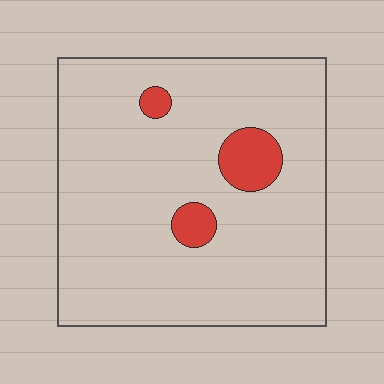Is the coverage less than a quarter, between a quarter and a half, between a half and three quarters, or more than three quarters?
Less than a quarter.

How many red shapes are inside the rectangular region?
3.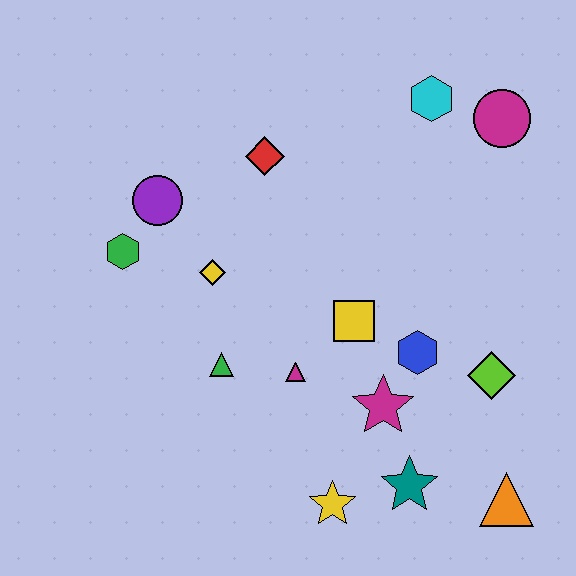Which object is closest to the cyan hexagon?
The magenta circle is closest to the cyan hexagon.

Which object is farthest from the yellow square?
The magenta circle is farthest from the yellow square.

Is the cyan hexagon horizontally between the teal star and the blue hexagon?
No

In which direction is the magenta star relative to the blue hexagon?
The magenta star is below the blue hexagon.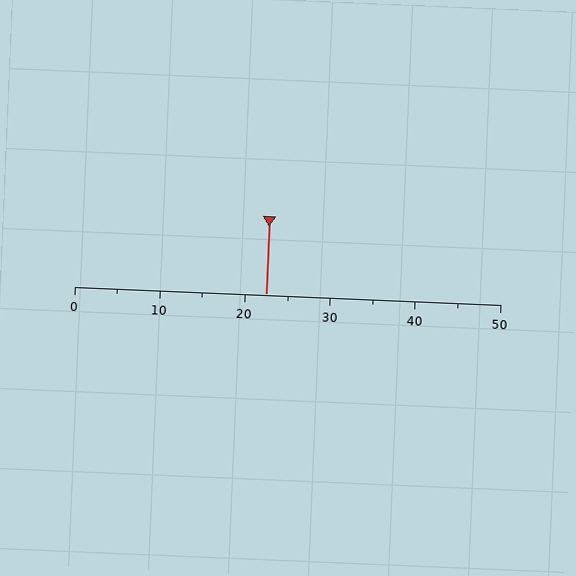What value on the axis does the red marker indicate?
The marker indicates approximately 22.5.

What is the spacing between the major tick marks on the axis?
The major ticks are spaced 10 apart.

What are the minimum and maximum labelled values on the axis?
The axis runs from 0 to 50.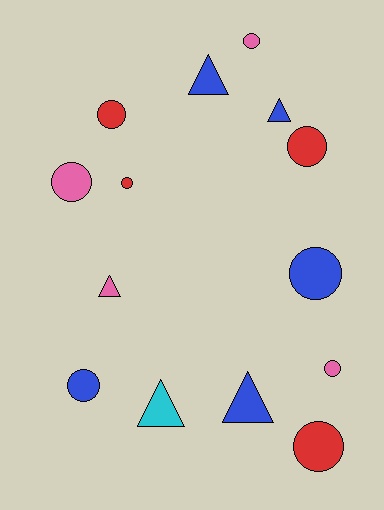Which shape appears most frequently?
Circle, with 9 objects.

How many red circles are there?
There are 4 red circles.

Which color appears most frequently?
Blue, with 5 objects.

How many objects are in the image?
There are 14 objects.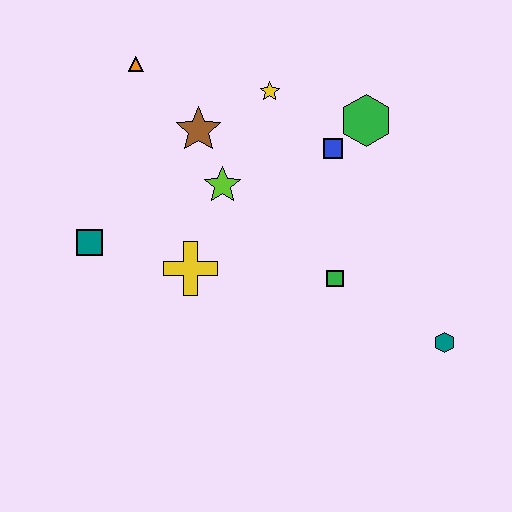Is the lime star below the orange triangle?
Yes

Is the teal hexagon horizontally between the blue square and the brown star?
No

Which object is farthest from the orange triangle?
The teal hexagon is farthest from the orange triangle.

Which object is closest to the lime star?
The brown star is closest to the lime star.